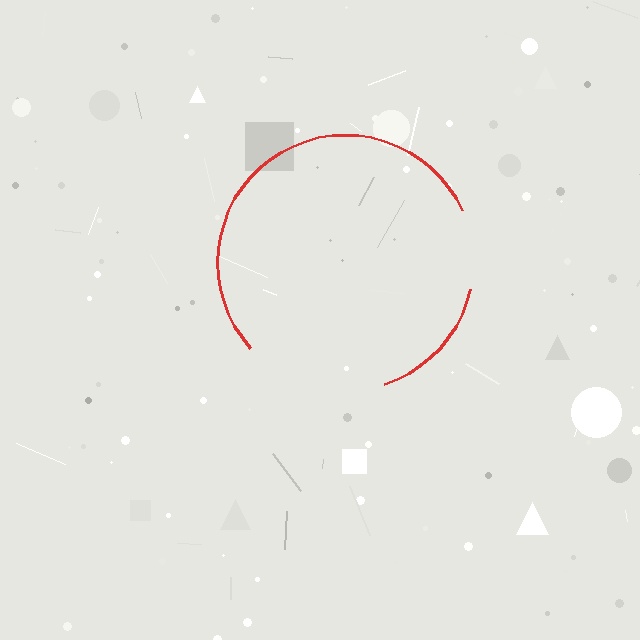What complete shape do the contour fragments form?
The contour fragments form a circle.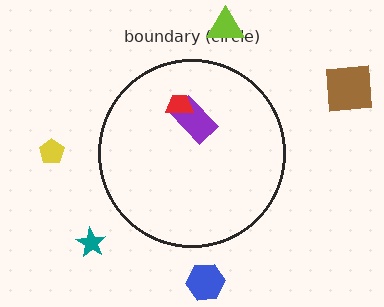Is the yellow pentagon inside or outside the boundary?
Outside.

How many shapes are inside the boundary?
2 inside, 5 outside.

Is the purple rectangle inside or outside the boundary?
Inside.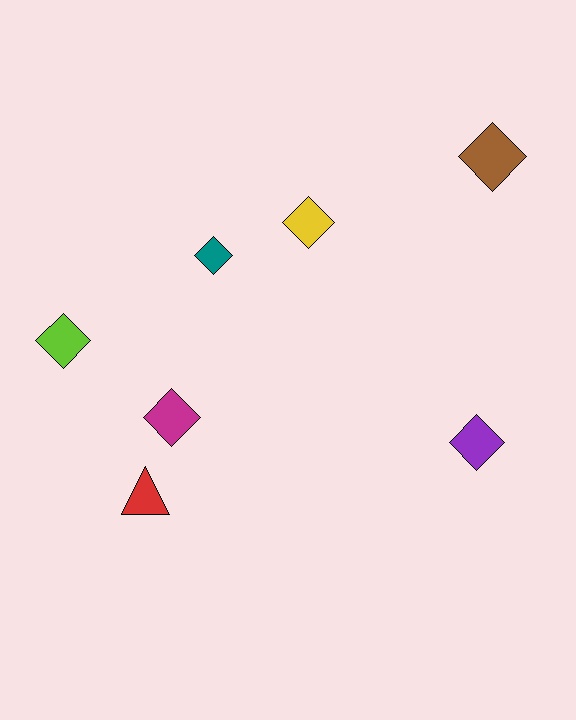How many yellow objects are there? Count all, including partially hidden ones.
There is 1 yellow object.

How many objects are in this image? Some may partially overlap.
There are 7 objects.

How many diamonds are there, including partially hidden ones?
There are 6 diamonds.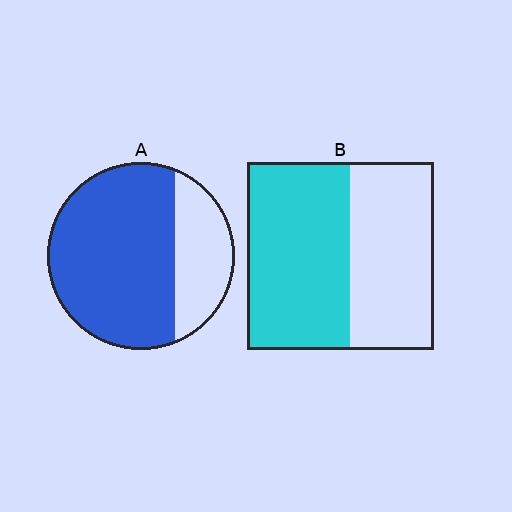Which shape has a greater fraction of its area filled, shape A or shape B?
Shape A.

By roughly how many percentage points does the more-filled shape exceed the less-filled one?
By roughly 15 percentage points (A over B).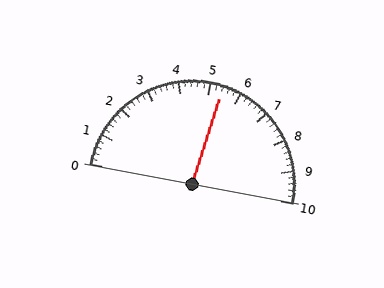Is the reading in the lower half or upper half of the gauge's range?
The reading is in the upper half of the range (0 to 10).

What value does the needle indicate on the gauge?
The needle indicates approximately 5.4.